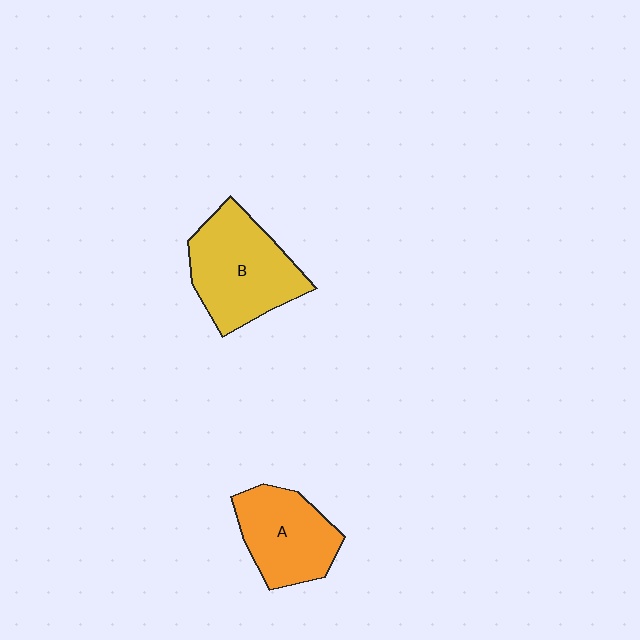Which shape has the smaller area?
Shape A (orange).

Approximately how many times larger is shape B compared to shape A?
Approximately 1.3 times.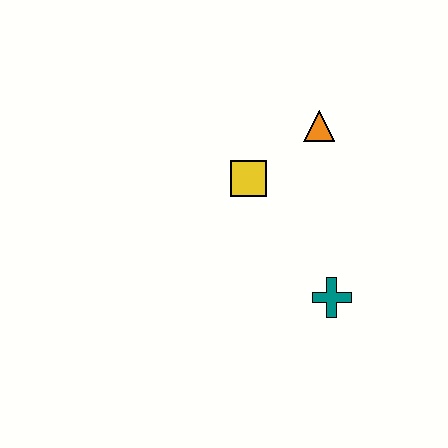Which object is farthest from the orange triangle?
The teal cross is farthest from the orange triangle.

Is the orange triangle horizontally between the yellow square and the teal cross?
Yes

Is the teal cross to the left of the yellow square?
No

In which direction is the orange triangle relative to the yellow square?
The orange triangle is to the right of the yellow square.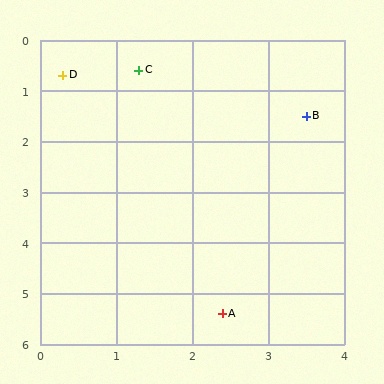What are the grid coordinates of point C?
Point C is at approximately (1.3, 0.6).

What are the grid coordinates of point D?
Point D is at approximately (0.3, 0.7).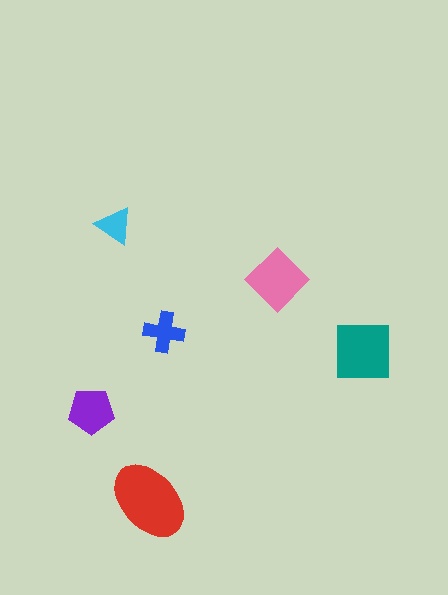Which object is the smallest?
The cyan triangle.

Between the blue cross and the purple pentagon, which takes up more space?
The purple pentagon.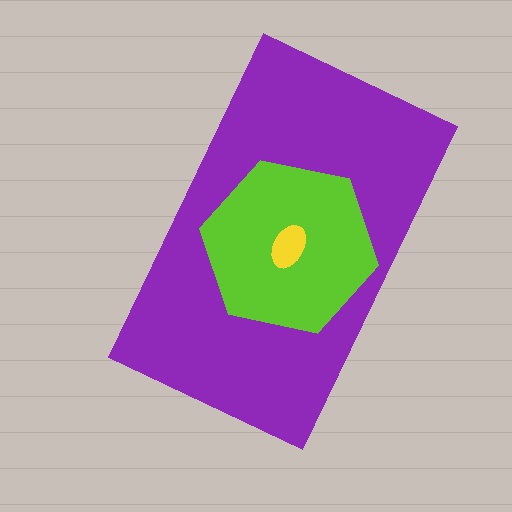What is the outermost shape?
The purple rectangle.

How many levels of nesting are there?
3.